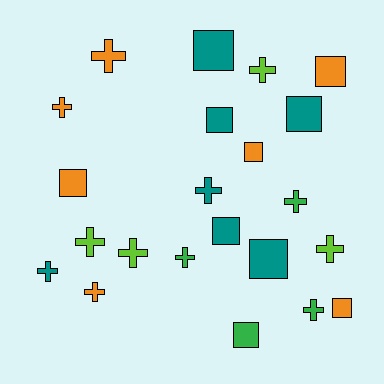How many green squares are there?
There is 1 green square.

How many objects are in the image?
There are 22 objects.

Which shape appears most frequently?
Cross, with 12 objects.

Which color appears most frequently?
Orange, with 7 objects.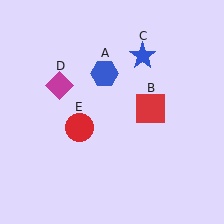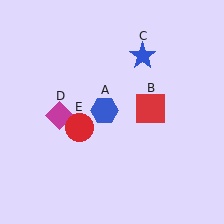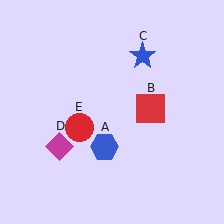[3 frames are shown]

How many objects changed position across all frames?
2 objects changed position: blue hexagon (object A), magenta diamond (object D).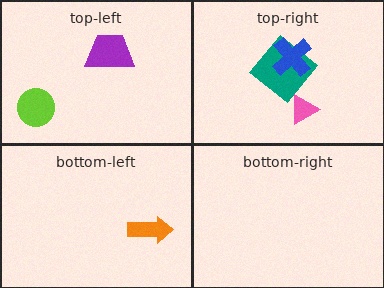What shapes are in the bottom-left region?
The orange arrow.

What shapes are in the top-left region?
The purple trapezoid, the lime circle.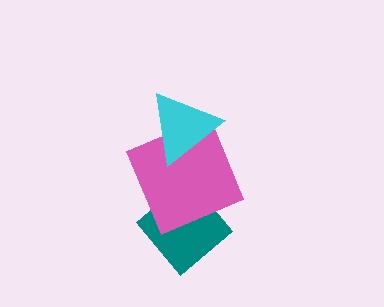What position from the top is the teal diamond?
The teal diamond is 3rd from the top.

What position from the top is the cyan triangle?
The cyan triangle is 1st from the top.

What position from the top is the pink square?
The pink square is 2nd from the top.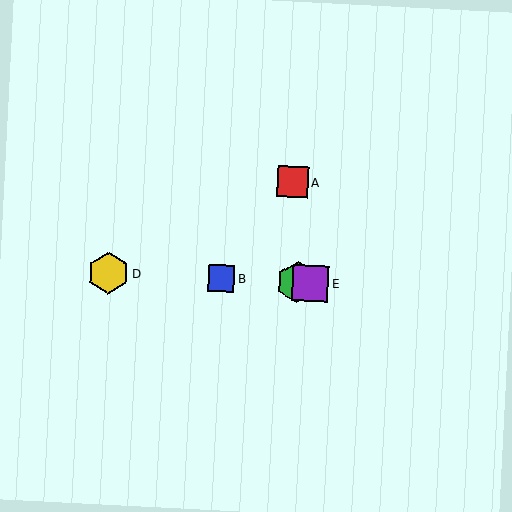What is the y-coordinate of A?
Object A is at y≈182.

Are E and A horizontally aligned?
No, E is at y≈283 and A is at y≈182.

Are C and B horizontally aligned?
Yes, both are at y≈283.